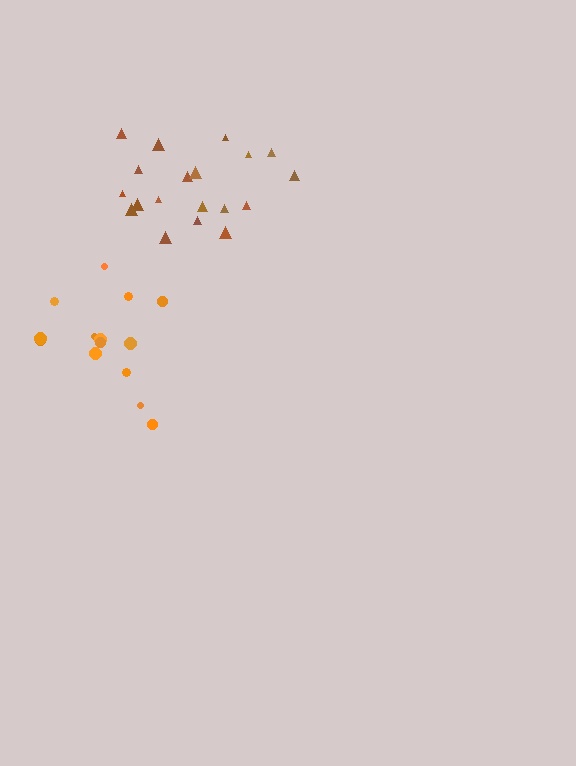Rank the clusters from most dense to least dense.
brown, orange.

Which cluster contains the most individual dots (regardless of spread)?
Brown (19).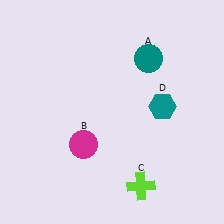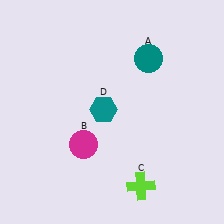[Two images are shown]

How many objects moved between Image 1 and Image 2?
1 object moved between the two images.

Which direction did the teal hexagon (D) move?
The teal hexagon (D) moved left.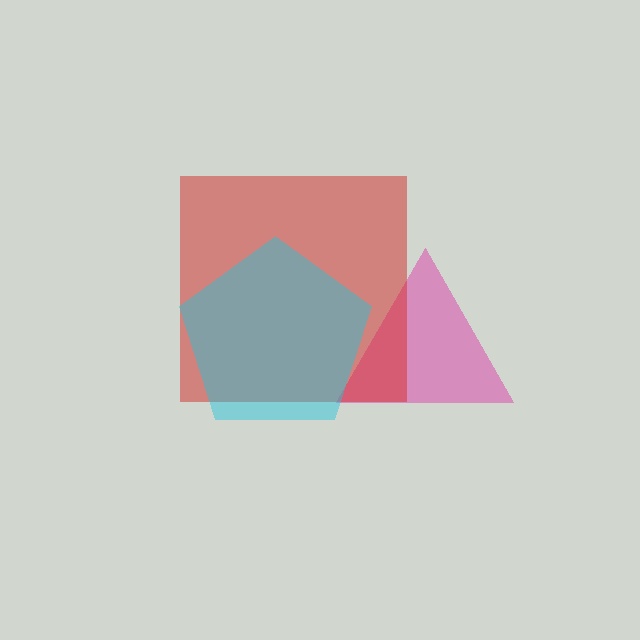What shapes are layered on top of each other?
The layered shapes are: a pink triangle, a red square, a cyan pentagon.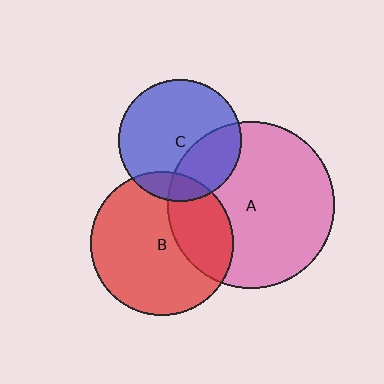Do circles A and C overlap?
Yes.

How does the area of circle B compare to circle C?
Approximately 1.4 times.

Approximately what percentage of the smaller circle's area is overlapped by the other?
Approximately 30%.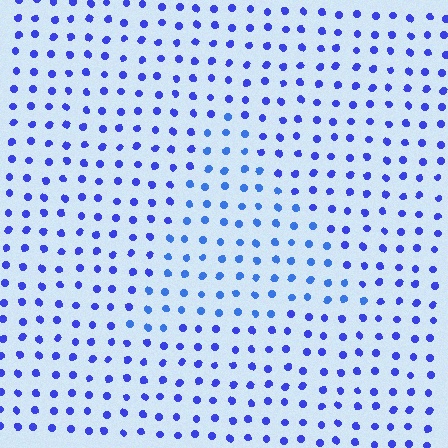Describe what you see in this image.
The image is filled with small blue elements in a uniform arrangement. A triangle-shaped region is visible where the elements are tinted to a slightly different hue, forming a subtle color boundary.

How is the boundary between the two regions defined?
The boundary is defined purely by a slight shift in hue (about 19 degrees). Spacing, size, and orientation are identical on both sides.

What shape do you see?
I see a triangle.